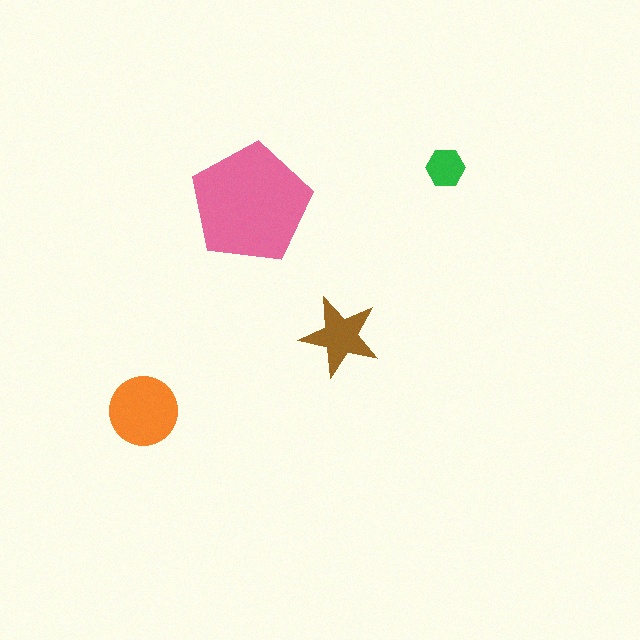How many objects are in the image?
There are 4 objects in the image.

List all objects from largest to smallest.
The pink pentagon, the orange circle, the brown star, the green hexagon.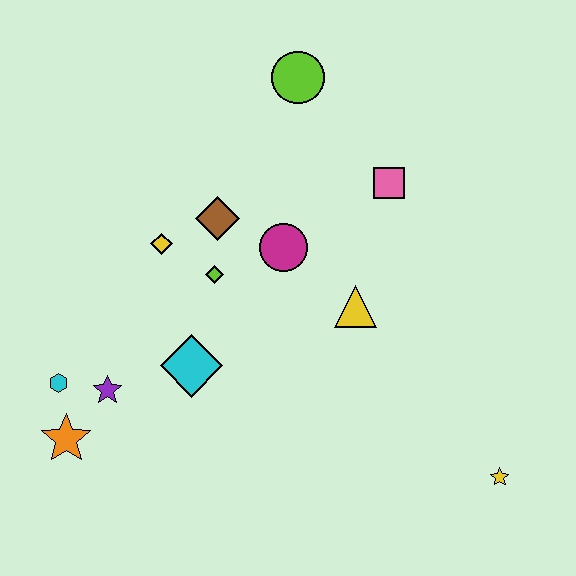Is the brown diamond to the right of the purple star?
Yes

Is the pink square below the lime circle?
Yes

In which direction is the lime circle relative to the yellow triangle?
The lime circle is above the yellow triangle.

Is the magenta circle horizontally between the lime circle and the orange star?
Yes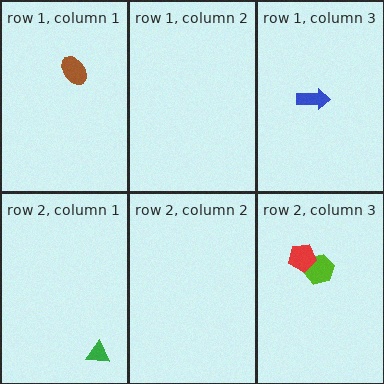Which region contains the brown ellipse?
The row 1, column 1 region.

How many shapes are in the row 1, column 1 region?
1.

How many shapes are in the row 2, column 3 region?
2.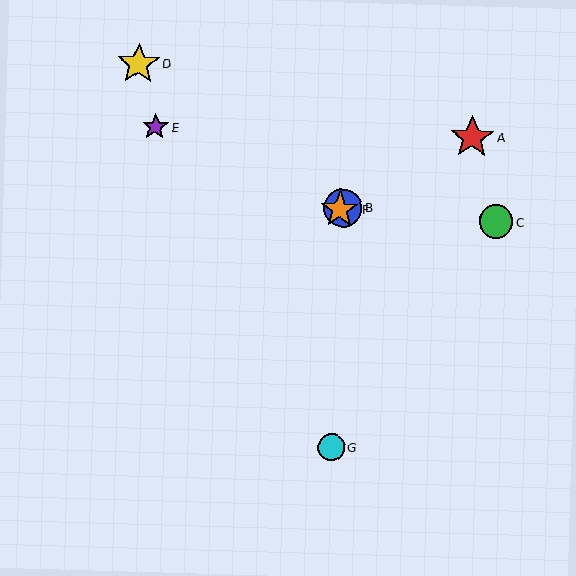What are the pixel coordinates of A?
Object A is at (472, 137).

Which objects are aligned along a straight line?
Objects A, B, F are aligned along a straight line.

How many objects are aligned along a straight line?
3 objects (A, B, F) are aligned along a straight line.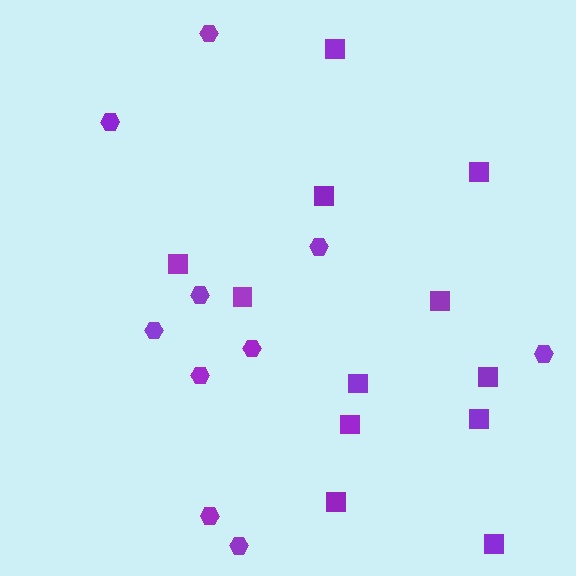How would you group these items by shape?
There are 2 groups: one group of squares (12) and one group of hexagons (10).